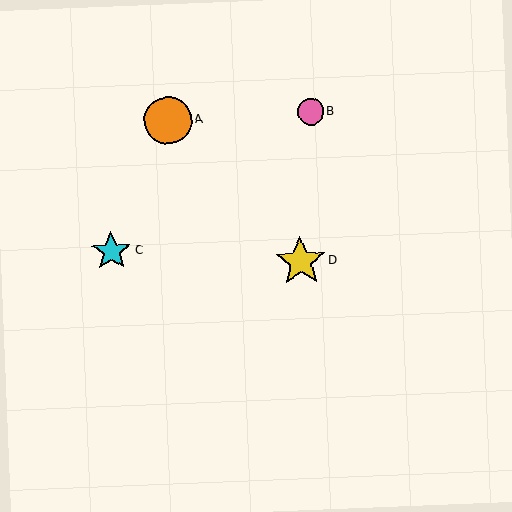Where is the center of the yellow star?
The center of the yellow star is at (301, 261).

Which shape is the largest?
The yellow star (labeled D) is the largest.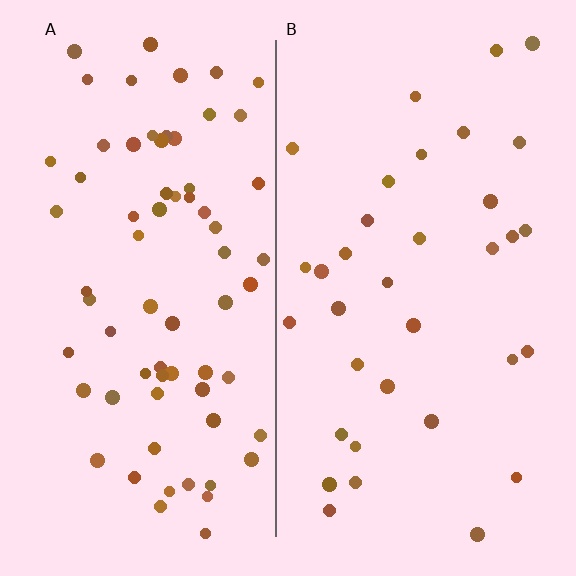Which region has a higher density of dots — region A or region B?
A (the left).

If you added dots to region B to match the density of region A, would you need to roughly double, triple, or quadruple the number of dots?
Approximately double.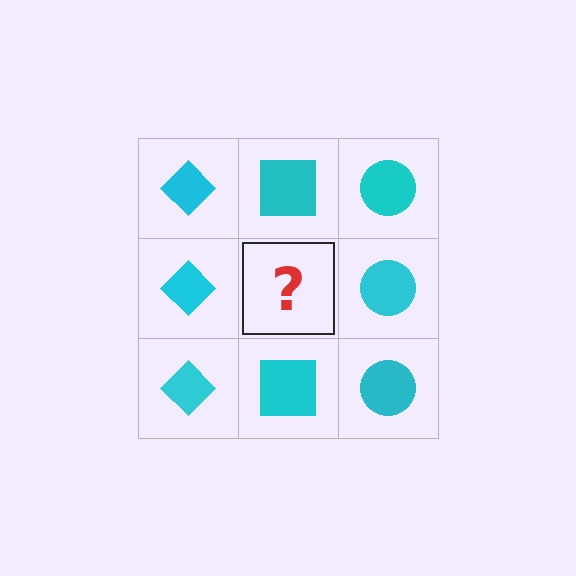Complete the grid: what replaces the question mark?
The question mark should be replaced with a cyan square.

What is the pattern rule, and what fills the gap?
The rule is that each column has a consistent shape. The gap should be filled with a cyan square.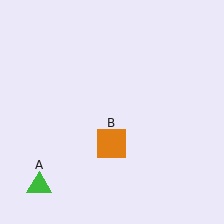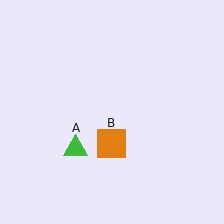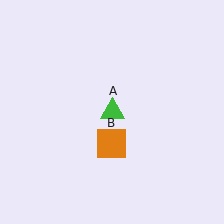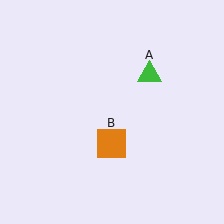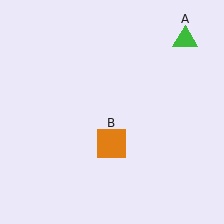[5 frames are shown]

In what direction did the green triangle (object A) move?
The green triangle (object A) moved up and to the right.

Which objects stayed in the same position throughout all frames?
Orange square (object B) remained stationary.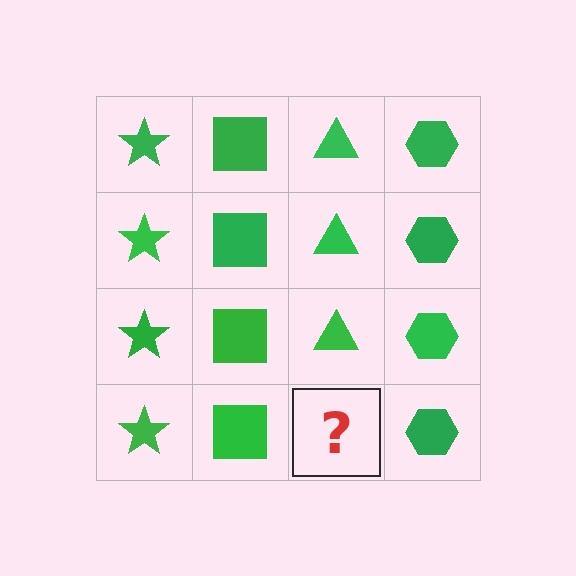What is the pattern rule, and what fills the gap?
The rule is that each column has a consistent shape. The gap should be filled with a green triangle.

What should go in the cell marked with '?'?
The missing cell should contain a green triangle.